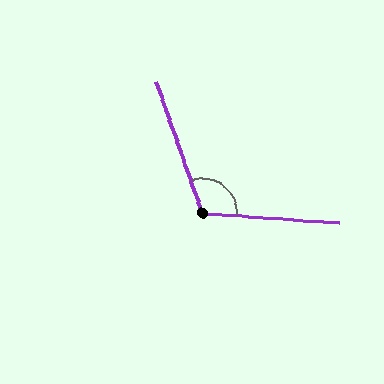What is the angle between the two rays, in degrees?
Approximately 113 degrees.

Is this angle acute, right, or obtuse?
It is obtuse.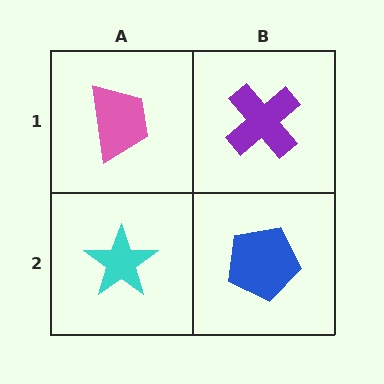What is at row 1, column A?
A pink trapezoid.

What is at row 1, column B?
A purple cross.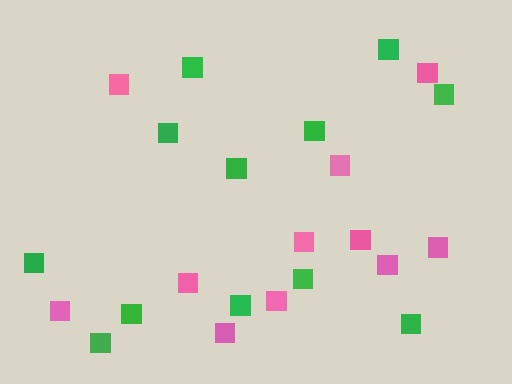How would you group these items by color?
There are 2 groups: one group of pink squares (11) and one group of green squares (12).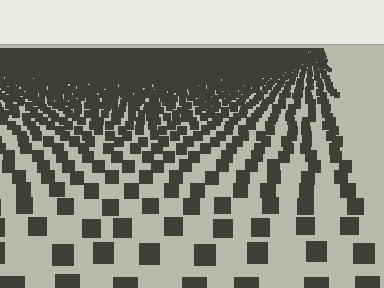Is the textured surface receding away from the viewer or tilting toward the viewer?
The surface is receding away from the viewer. Texture elements get smaller and denser toward the top.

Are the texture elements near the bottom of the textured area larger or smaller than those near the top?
Larger. Near the bottom, elements are closer to the viewer and appear at a bigger on-screen size.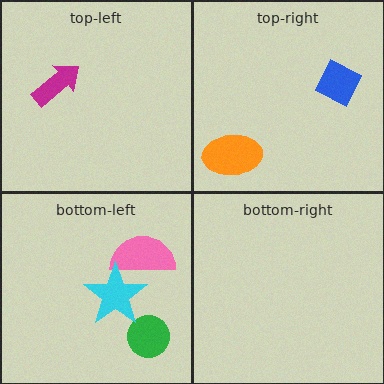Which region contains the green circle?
The bottom-left region.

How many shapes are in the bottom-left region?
3.